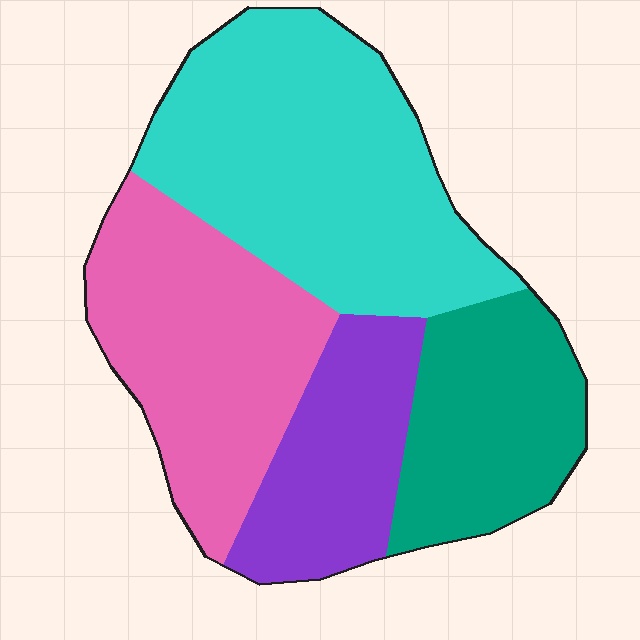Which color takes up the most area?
Cyan, at roughly 35%.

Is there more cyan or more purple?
Cyan.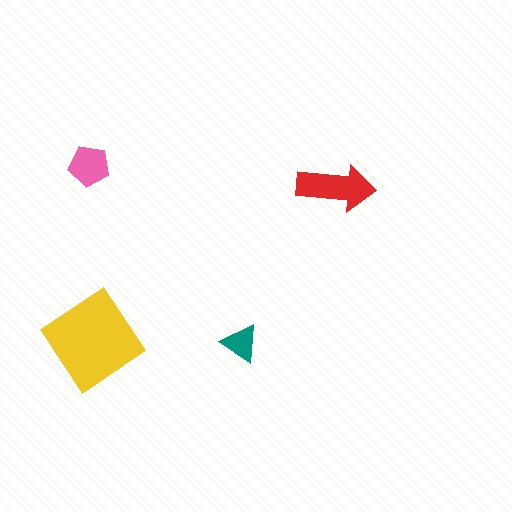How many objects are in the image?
There are 4 objects in the image.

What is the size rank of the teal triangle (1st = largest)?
4th.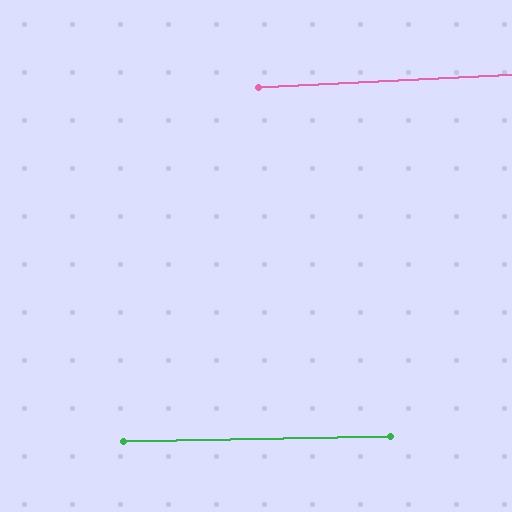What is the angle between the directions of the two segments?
Approximately 2 degrees.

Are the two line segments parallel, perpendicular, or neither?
Parallel — their directions differ by only 1.9°.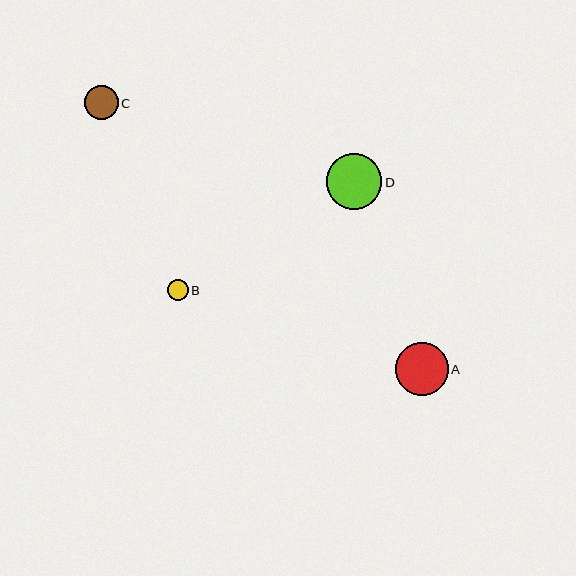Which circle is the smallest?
Circle B is the smallest with a size of approximately 21 pixels.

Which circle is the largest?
Circle D is the largest with a size of approximately 56 pixels.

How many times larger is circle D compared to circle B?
Circle D is approximately 2.6 times the size of circle B.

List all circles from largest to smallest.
From largest to smallest: D, A, C, B.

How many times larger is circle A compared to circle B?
Circle A is approximately 2.5 times the size of circle B.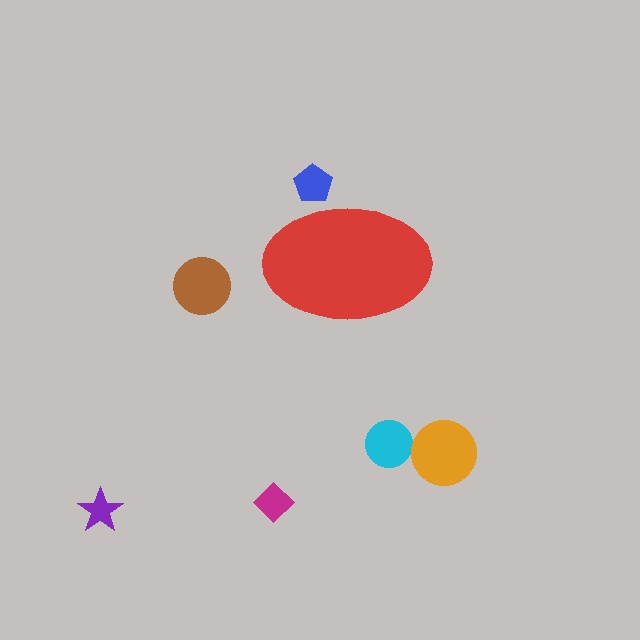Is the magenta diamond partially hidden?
No, the magenta diamond is fully visible.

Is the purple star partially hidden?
No, the purple star is fully visible.